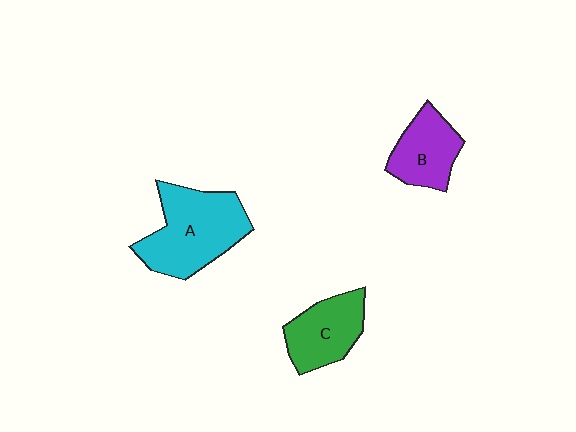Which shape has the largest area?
Shape A (cyan).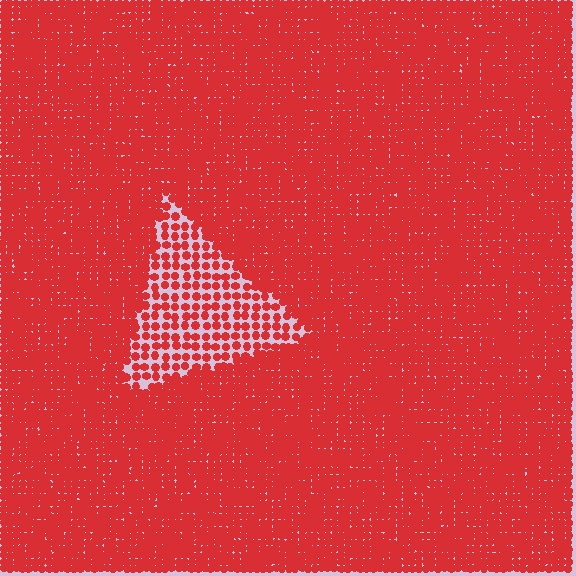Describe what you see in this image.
The image contains small red elements arranged at two different densities. A triangle-shaped region is visible where the elements are less densely packed than the surrounding area.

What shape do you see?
I see a triangle.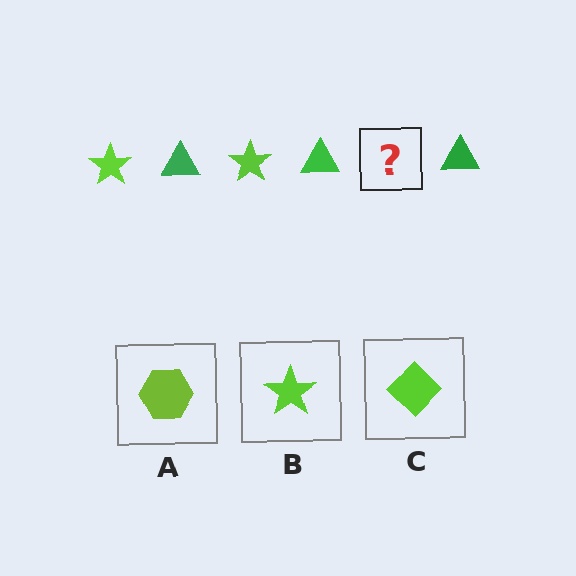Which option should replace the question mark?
Option B.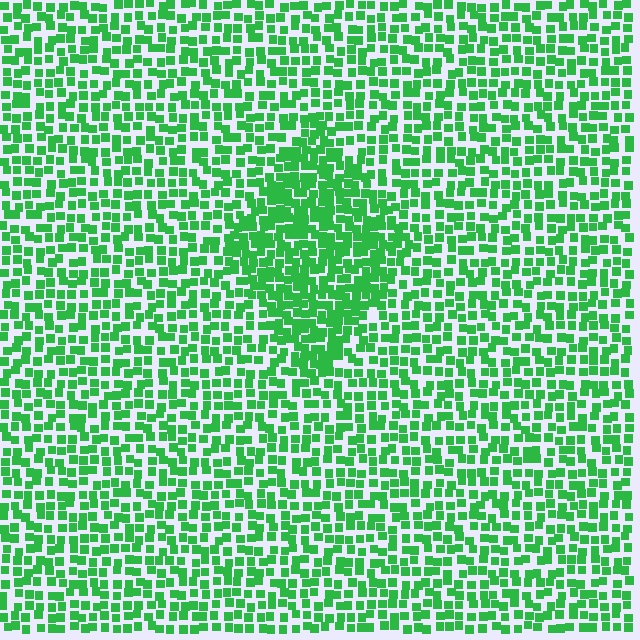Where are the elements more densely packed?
The elements are more densely packed inside the diamond boundary.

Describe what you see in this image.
The image contains small green elements arranged at two different densities. A diamond-shaped region is visible where the elements are more densely packed than the surrounding area.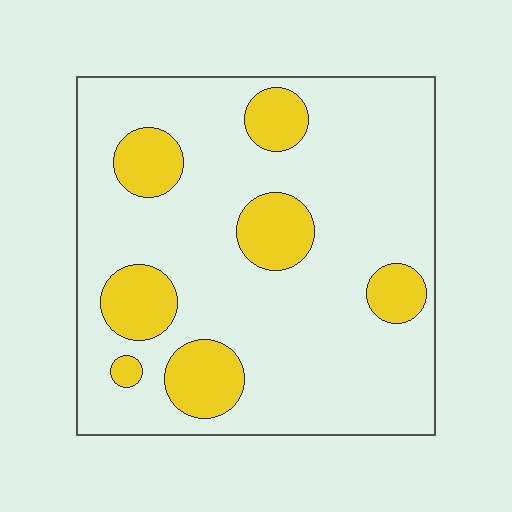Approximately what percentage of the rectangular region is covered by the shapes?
Approximately 20%.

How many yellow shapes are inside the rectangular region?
7.